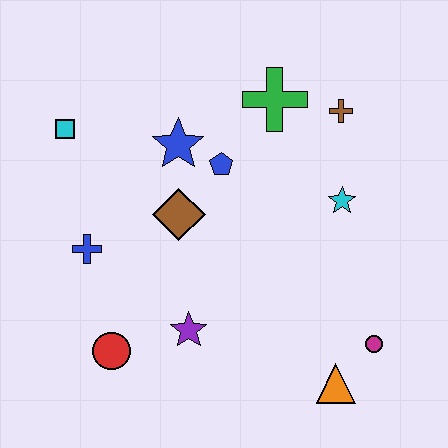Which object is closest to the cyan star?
The brown cross is closest to the cyan star.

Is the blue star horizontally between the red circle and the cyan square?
No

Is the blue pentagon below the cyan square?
Yes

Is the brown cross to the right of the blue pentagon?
Yes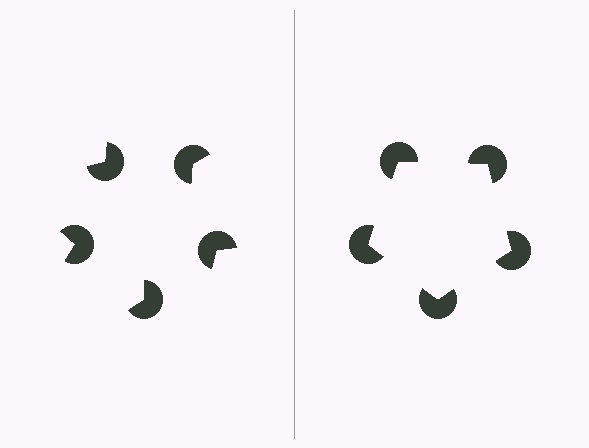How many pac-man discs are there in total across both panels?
10 — 5 on each side.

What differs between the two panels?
The pac-man discs are positioned identically on both sides; only the wedge orientations differ. On the right they align to a pentagon; on the left they are misaligned.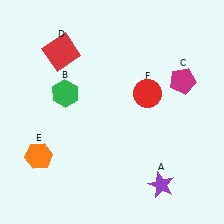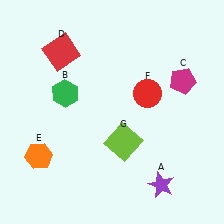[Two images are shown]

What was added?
A lime square (G) was added in Image 2.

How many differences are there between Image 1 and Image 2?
There is 1 difference between the two images.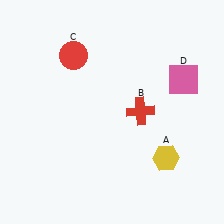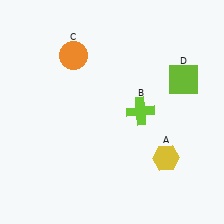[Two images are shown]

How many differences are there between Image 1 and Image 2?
There are 3 differences between the two images.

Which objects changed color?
B changed from red to lime. C changed from red to orange. D changed from pink to lime.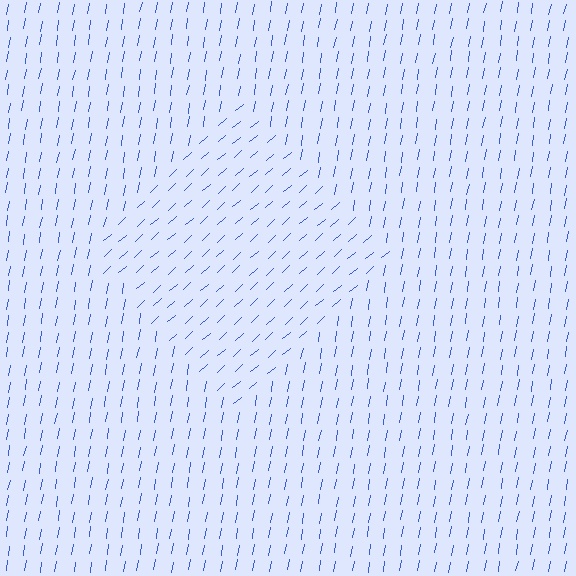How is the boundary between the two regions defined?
The boundary is defined purely by a change in line orientation (approximately 38 degrees difference). All lines are the same color and thickness.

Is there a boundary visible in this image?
Yes, there is a texture boundary formed by a change in line orientation.